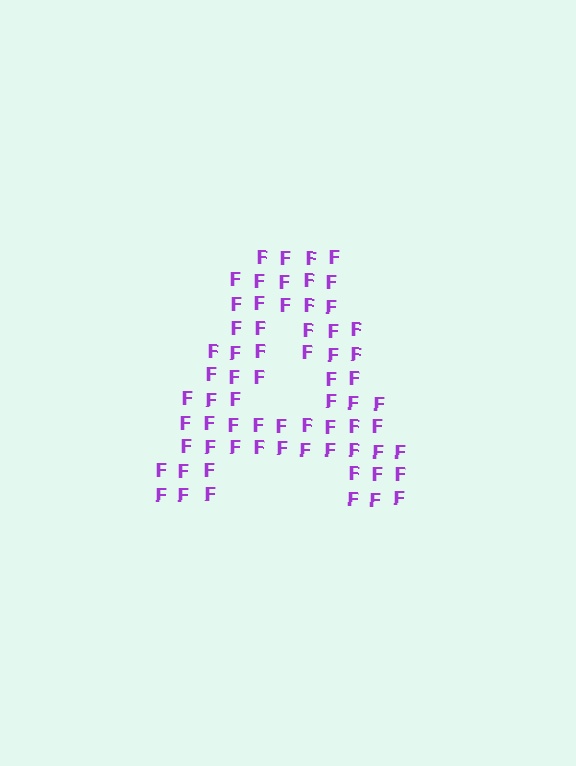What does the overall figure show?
The overall figure shows the letter A.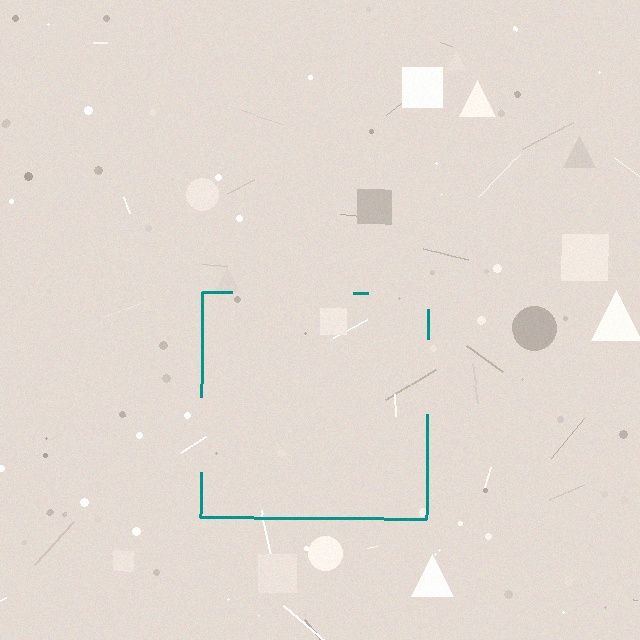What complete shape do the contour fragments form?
The contour fragments form a square.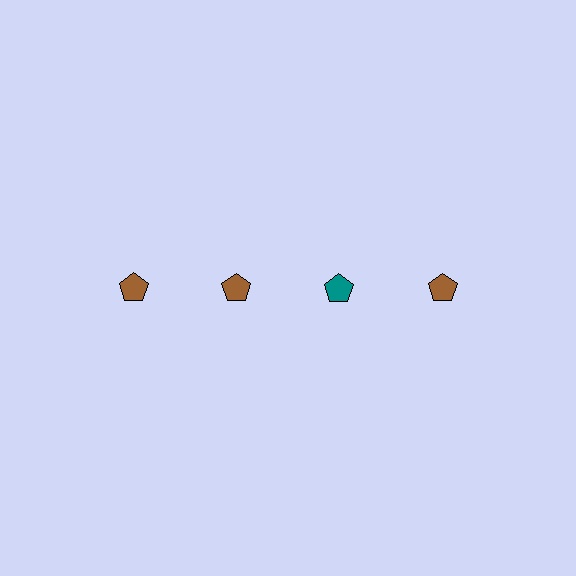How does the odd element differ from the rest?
It has a different color: teal instead of brown.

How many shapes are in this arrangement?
There are 4 shapes arranged in a grid pattern.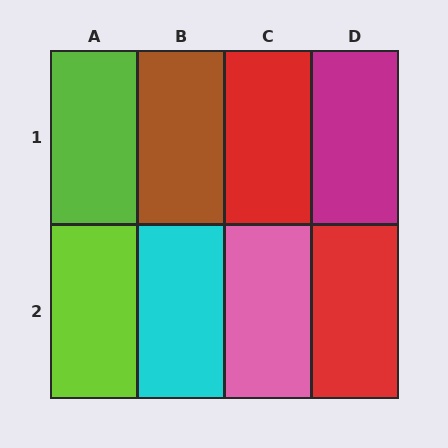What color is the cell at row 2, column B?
Cyan.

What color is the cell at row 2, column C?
Pink.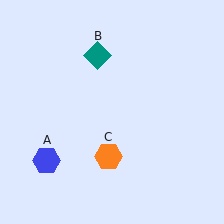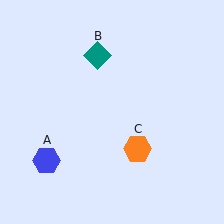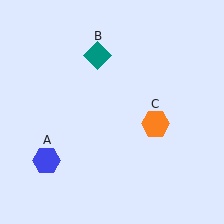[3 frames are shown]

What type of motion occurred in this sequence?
The orange hexagon (object C) rotated counterclockwise around the center of the scene.